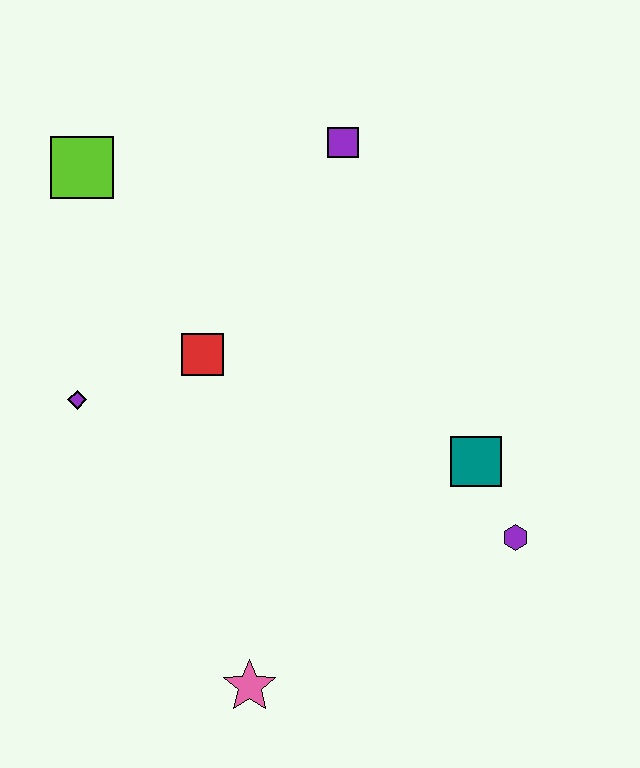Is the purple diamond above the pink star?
Yes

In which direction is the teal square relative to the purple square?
The teal square is below the purple square.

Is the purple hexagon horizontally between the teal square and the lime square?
No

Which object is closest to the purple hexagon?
The teal square is closest to the purple hexagon.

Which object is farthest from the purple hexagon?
The lime square is farthest from the purple hexagon.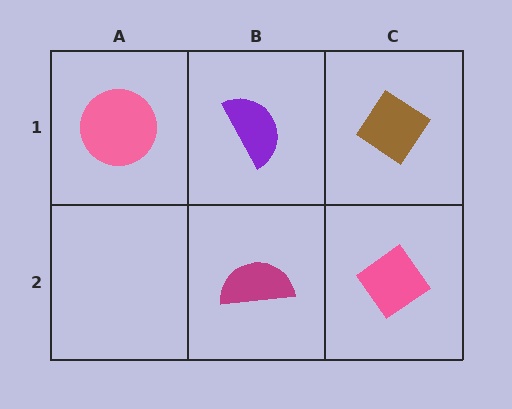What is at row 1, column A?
A pink circle.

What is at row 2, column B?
A magenta semicircle.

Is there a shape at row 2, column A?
No, that cell is empty.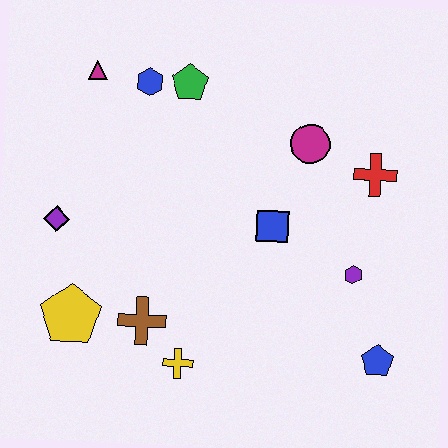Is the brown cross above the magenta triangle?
No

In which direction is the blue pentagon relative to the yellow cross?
The blue pentagon is to the right of the yellow cross.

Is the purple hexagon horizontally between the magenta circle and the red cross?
Yes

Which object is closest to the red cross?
The magenta circle is closest to the red cross.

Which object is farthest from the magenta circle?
The yellow pentagon is farthest from the magenta circle.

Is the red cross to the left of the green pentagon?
No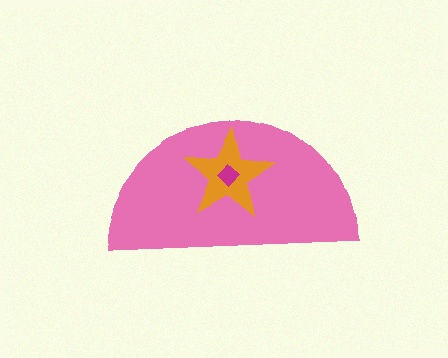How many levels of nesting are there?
3.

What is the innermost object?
The magenta diamond.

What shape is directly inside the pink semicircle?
The orange star.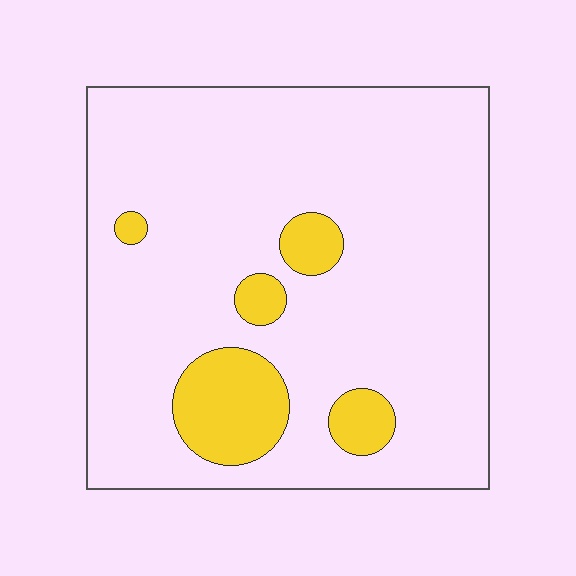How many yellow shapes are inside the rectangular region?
5.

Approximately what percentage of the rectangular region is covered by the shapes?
Approximately 15%.